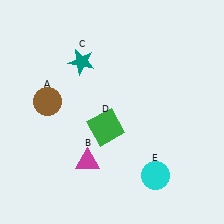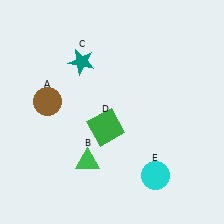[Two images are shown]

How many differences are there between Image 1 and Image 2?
There is 1 difference between the two images.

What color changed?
The triangle (B) changed from magenta in Image 1 to green in Image 2.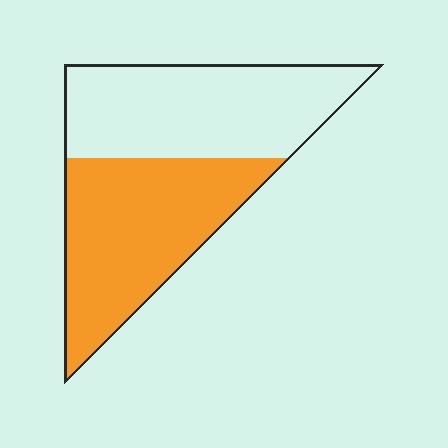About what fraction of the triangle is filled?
About one half (1/2).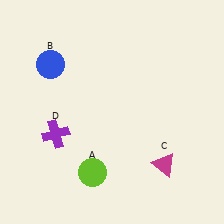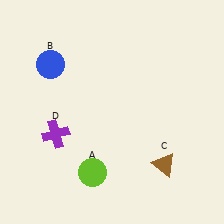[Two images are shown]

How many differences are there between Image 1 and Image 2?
There is 1 difference between the two images.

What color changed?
The triangle (C) changed from magenta in Image 1 to brown in Image 2.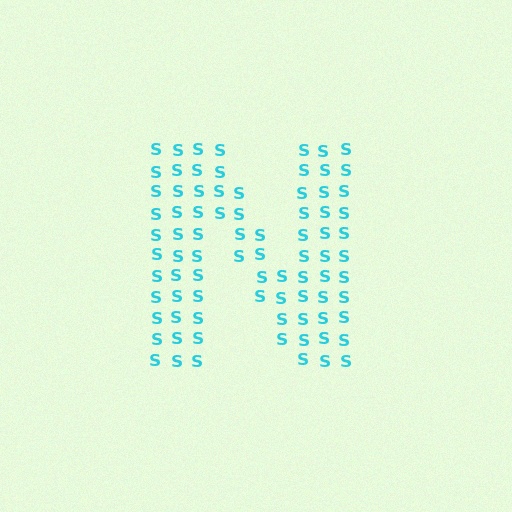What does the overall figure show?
The overall figure shows the letter N.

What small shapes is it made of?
It is made of small letter S's.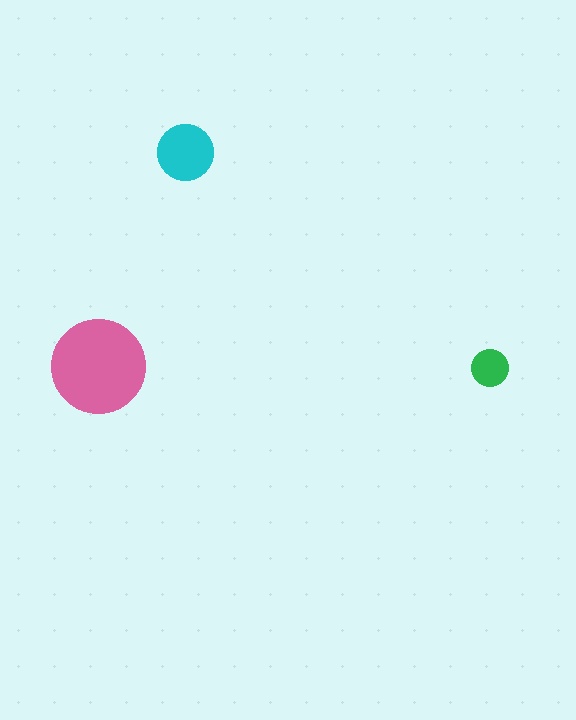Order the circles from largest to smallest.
the pink one, the cyan one, the green one.